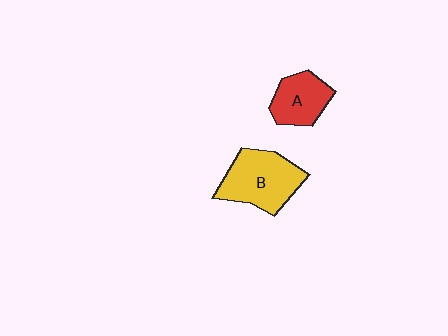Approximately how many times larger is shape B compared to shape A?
Approximately 1.5 times.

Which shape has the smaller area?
Shape A (red).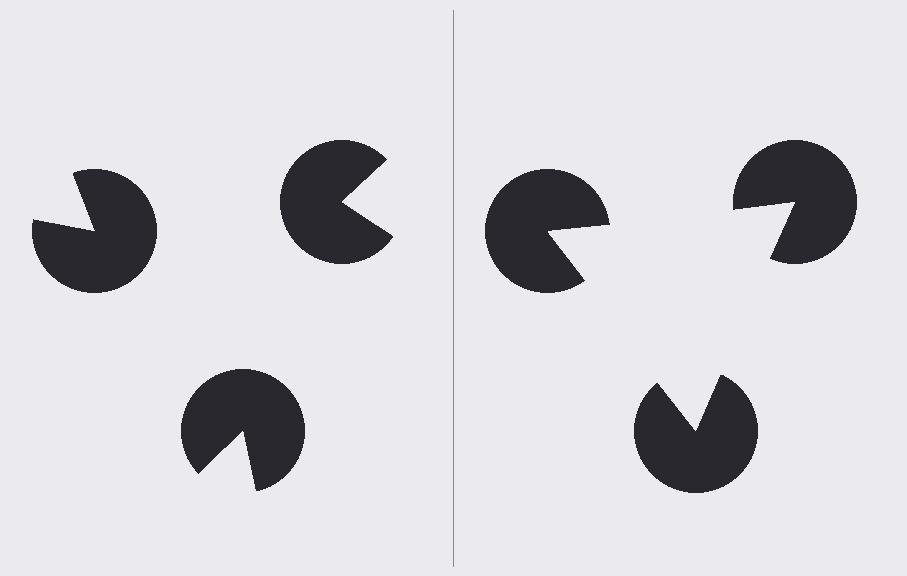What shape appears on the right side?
An illusory triangle.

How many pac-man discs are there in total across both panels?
6 — 3 on each side.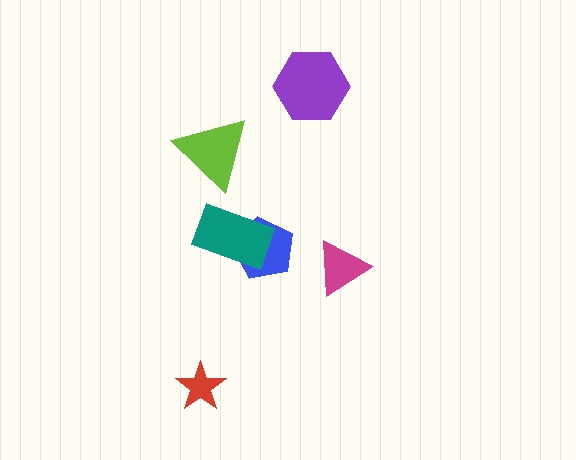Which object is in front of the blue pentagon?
The teal rectangle is in front of the blue pentagon.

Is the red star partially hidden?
No, no other shape covers it.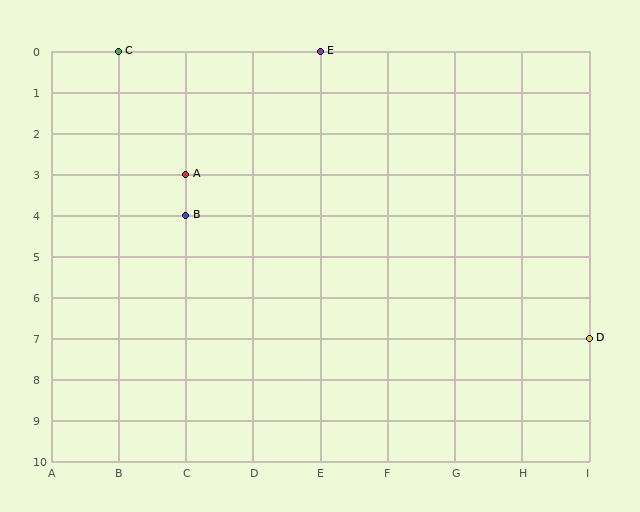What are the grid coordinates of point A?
Point A is at grid coordinates (C, 3).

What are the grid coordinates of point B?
Point B is at grid coordinates (C, 4).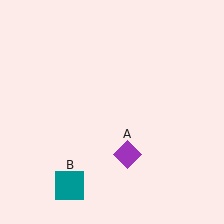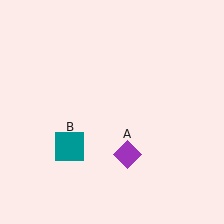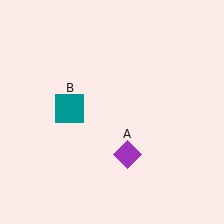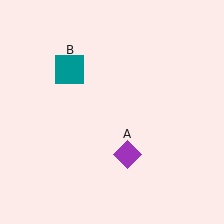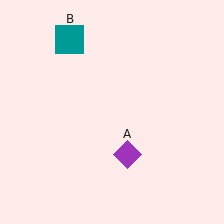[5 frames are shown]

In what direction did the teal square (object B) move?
The teal square (object B) moved up.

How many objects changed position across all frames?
1 object changed position: teal square (object B).